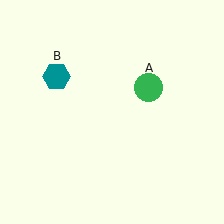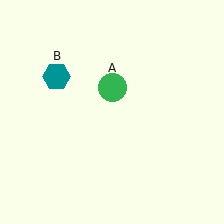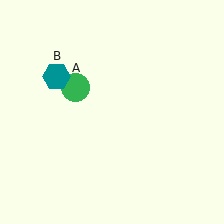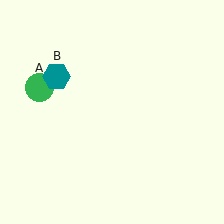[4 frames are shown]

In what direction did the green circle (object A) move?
The green circle (object A) moved left.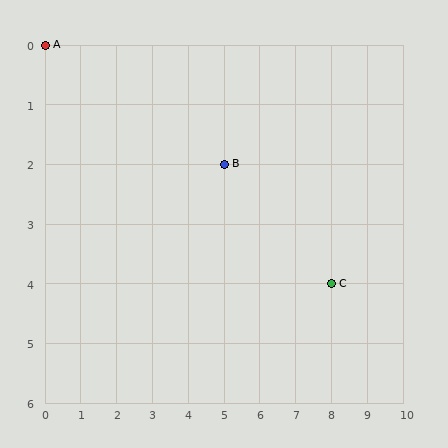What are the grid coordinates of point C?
Point C is at grid coordinates (8, 4).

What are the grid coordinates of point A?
Point A is at grid coordinates (0, 0).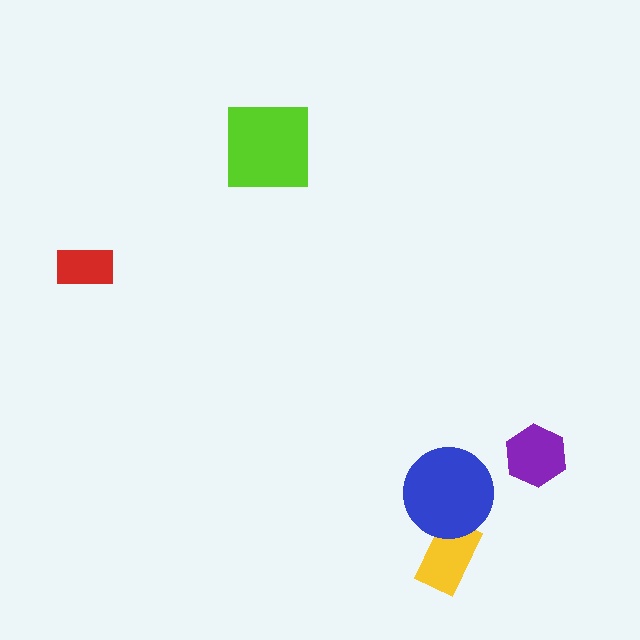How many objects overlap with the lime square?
0 objects overlap with the lime square.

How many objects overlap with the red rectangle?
0 objects overlap with the red rectangle.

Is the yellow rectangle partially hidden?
Yes, it is partially covered by another shape.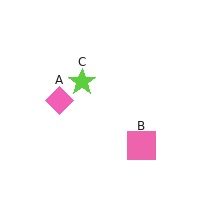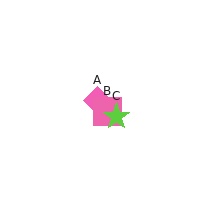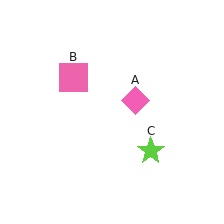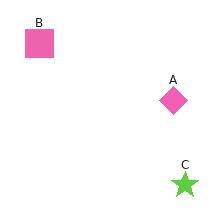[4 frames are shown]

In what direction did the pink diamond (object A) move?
The pink diamond (object A) moved right.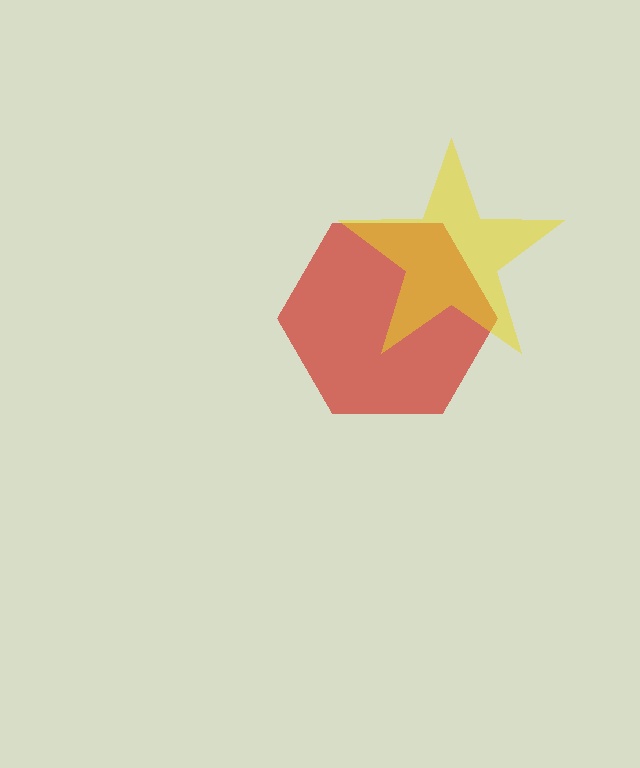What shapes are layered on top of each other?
The layered shapes are: a red hexagon, a yellow star.